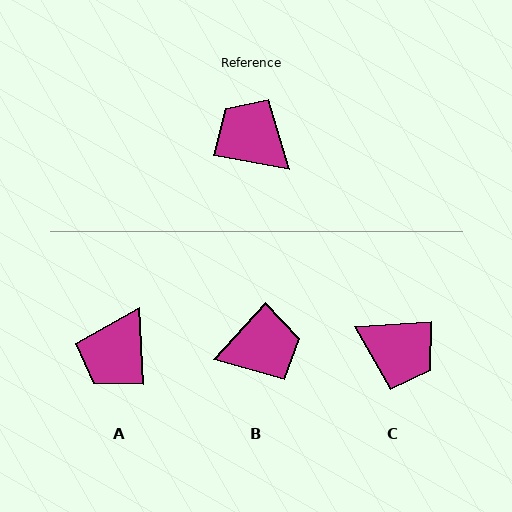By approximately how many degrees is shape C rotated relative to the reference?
Approximately 166 degrees clockwise.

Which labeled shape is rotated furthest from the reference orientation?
C, about 166 degrees away.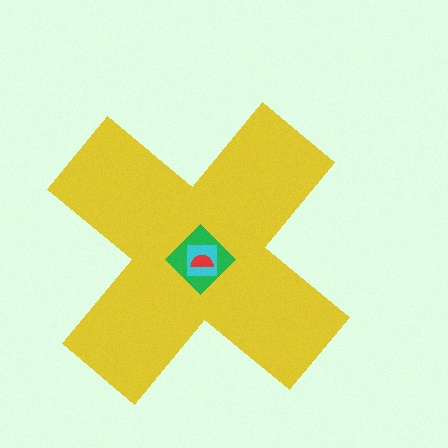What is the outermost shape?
The yellow cross.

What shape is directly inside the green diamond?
The cyan square.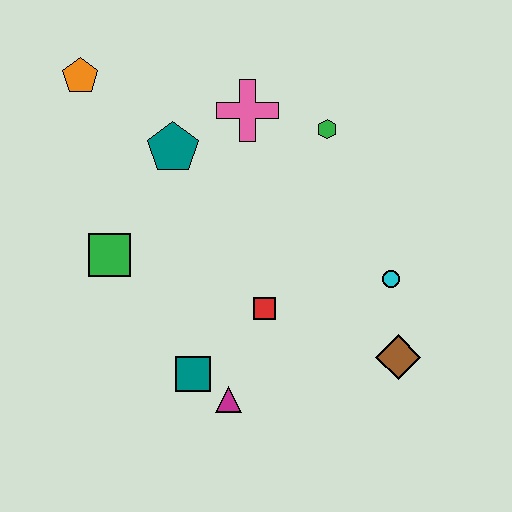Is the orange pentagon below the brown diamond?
No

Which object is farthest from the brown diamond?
The orange pentagon is farthest from the brown diamond.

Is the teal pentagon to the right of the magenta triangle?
No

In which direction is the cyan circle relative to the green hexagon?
The cyan circle is below the green hexagon.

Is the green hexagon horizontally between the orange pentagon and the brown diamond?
Yes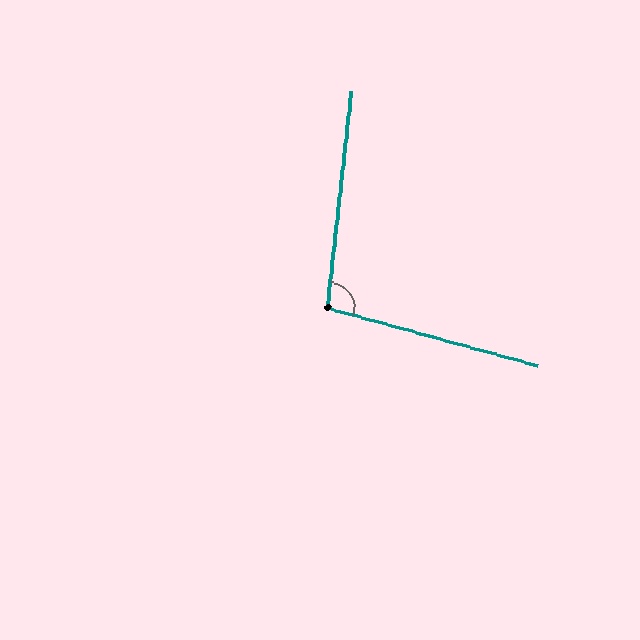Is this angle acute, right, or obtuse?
It is obtuse.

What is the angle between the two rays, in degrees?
Approximately 99 degrees.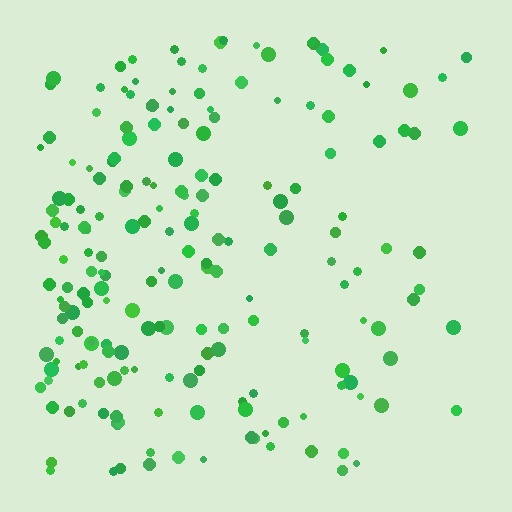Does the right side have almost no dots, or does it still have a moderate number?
Still a moderate number, just noticeably fewer than the left.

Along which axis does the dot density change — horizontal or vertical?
Horizontal.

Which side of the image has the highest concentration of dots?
The left.